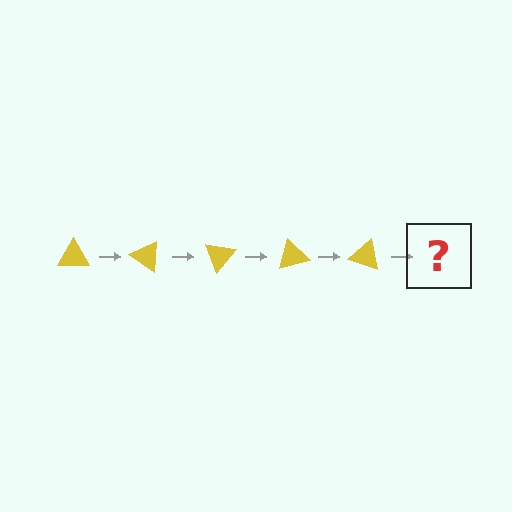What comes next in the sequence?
The next element should be a yellow triangle rotated 175 degrees.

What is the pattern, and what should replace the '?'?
The pattern is that the triangle rotates 35 degrees each step. The '?' should be a yellow triangle rotated 175 degrees.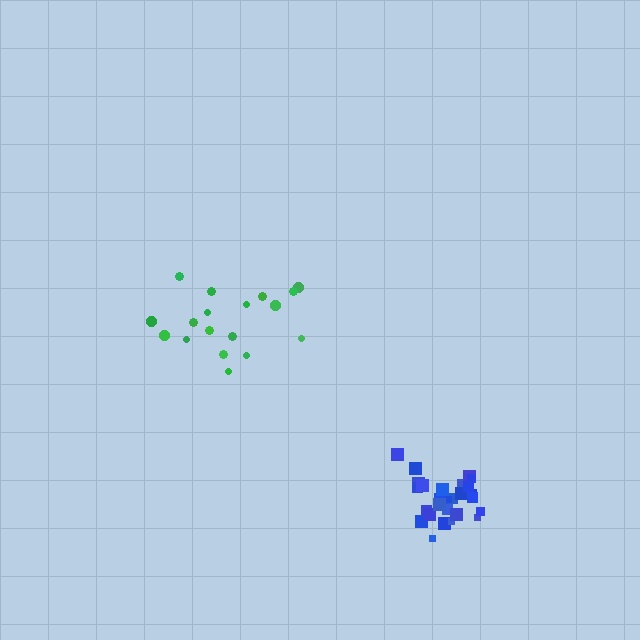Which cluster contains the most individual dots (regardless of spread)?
Blue (28).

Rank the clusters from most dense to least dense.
blue, green.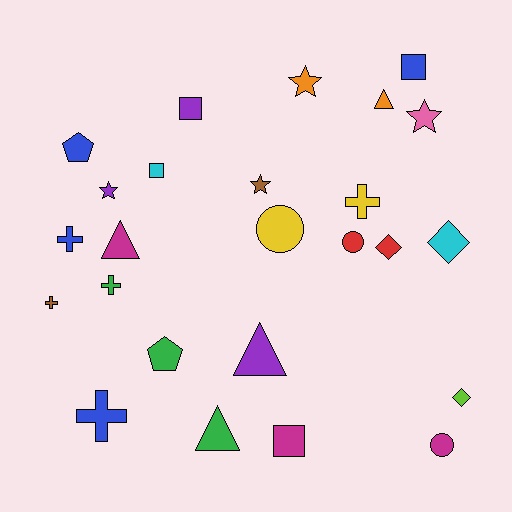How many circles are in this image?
There are 3 circles.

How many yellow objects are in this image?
There are 2 yellow objects.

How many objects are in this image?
There are 25 objects.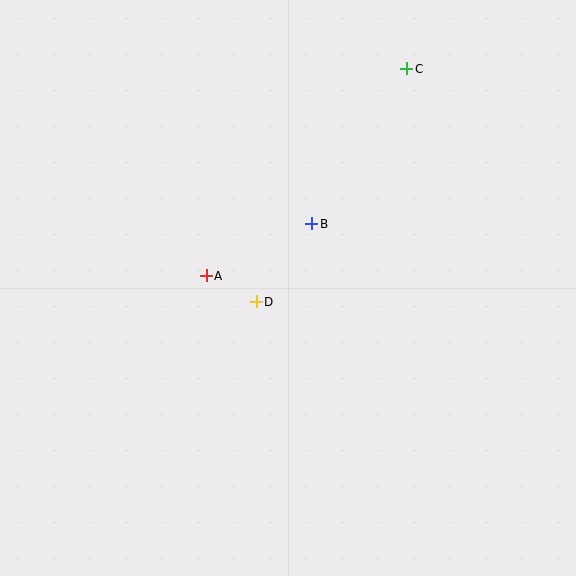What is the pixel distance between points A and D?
The distance between A and D is 56 pixels.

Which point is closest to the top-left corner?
Point A is closest to the top-left corner.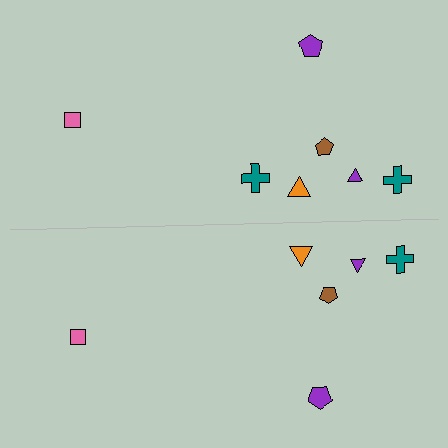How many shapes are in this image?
There are 13 shapes in this image.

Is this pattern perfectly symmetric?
No, the pattern is not perfectly symmetric. A teal cross is missing from the bottom side.